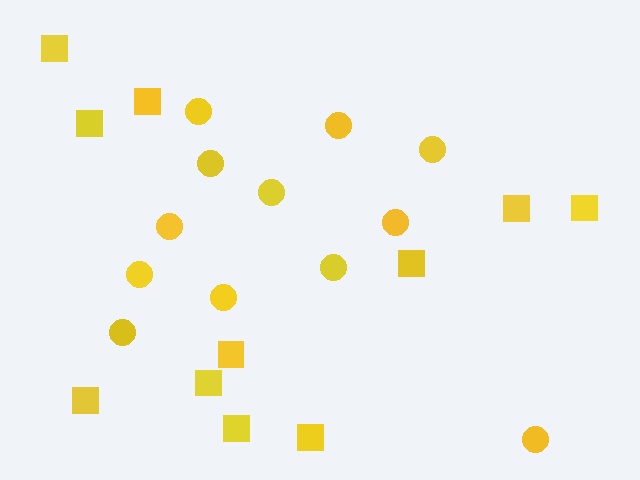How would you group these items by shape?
There are 2 groups: one group of circles (12) and one group of squares (11).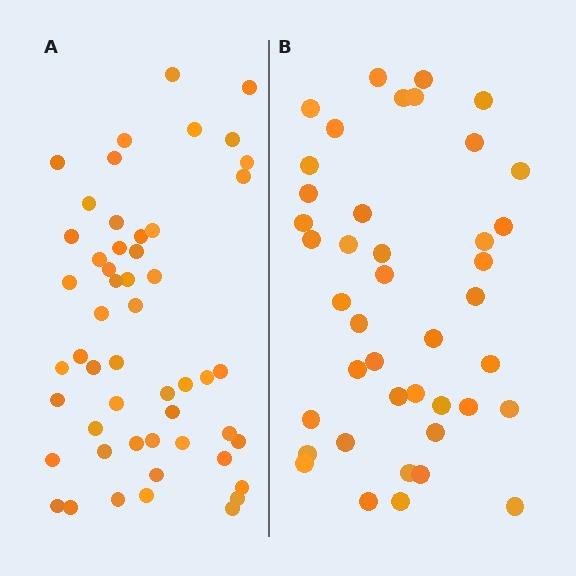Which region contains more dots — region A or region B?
Region A (the left region) has more dots.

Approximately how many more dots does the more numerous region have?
Region A has roughly 10 or so more dots than region B.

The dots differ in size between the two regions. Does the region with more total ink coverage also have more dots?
No. Region B has more total ink coverage because its dots are larger, but region A actually contains more individual dots. Total area can be misleading — the number of items is what matters here.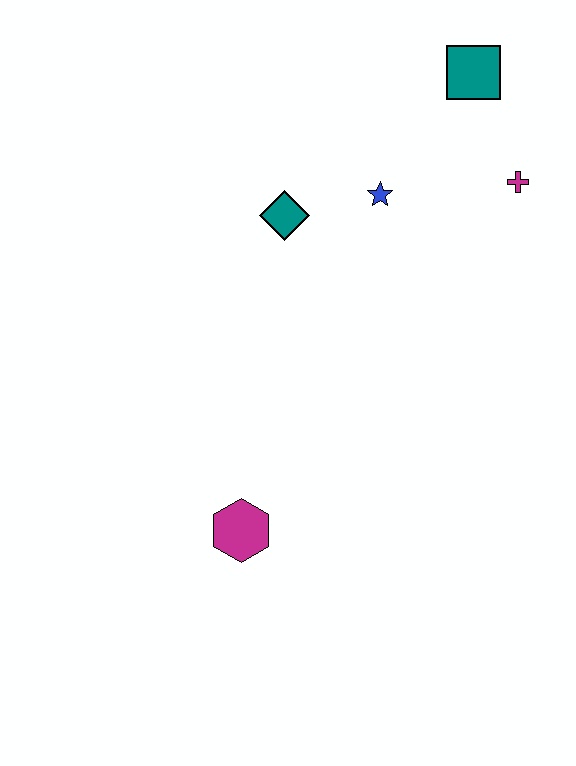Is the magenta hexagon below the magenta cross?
Yes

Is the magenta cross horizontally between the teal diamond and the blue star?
No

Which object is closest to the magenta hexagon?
The teal diamond is closest to the magenta hexagon.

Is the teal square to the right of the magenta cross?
No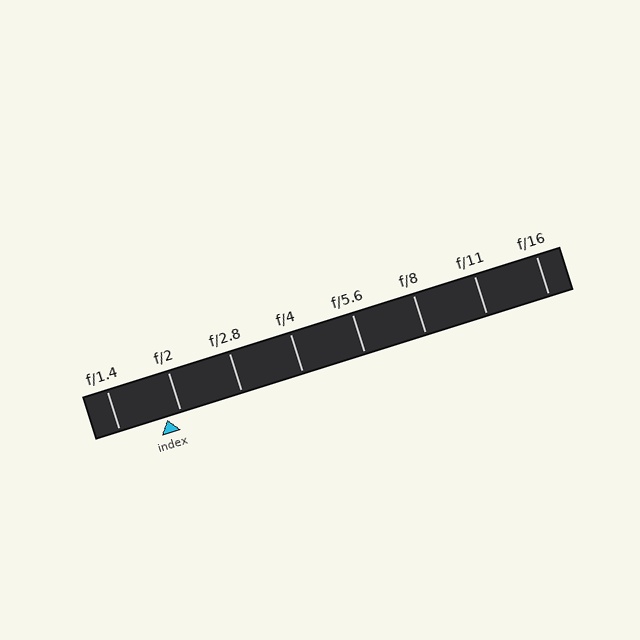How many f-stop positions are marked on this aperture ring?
There are 8 f-stop positions marked.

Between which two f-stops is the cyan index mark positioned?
The index mark is between f/1.4 and f/2.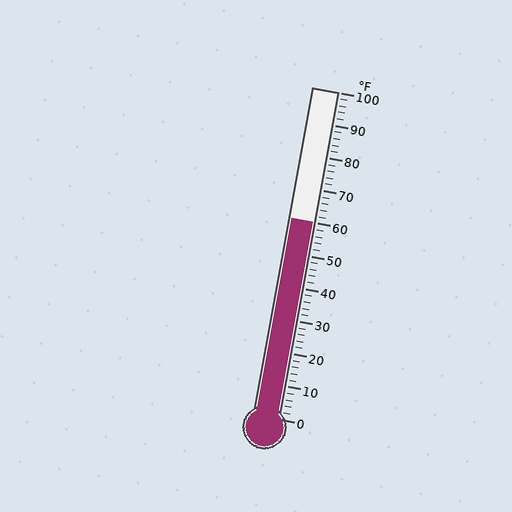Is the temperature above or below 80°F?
The temperature is below 80°F.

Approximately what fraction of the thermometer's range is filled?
The thermometer is filled to approximately 60% of its range.